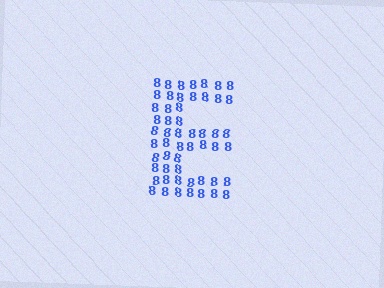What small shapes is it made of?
It is made of small digit 8's.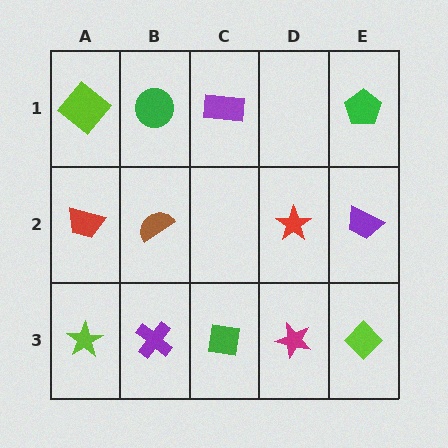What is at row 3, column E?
A lime diamond.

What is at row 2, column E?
A purple trapezoid.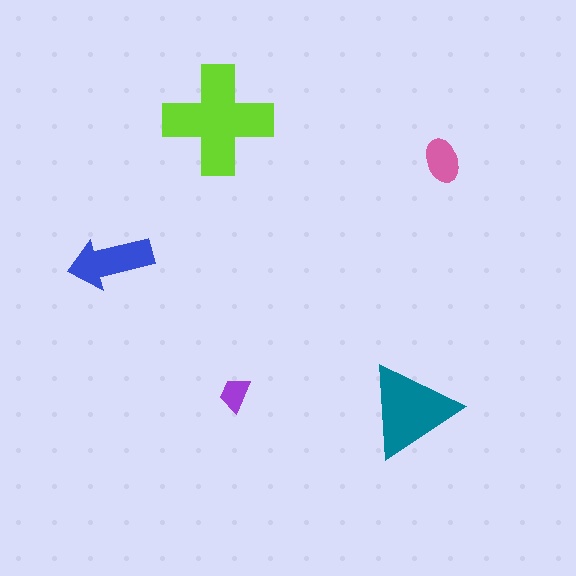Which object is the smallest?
The purple trapezoid.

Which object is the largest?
The lime cross.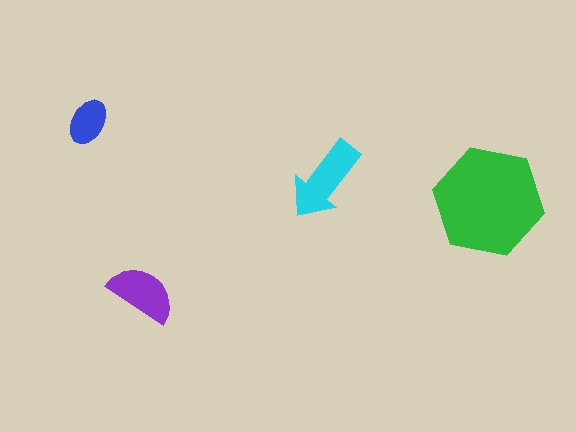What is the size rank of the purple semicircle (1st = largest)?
3rd.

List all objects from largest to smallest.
The green hexagon, the cyan arrow, the purple semicircle, the blue ellipse.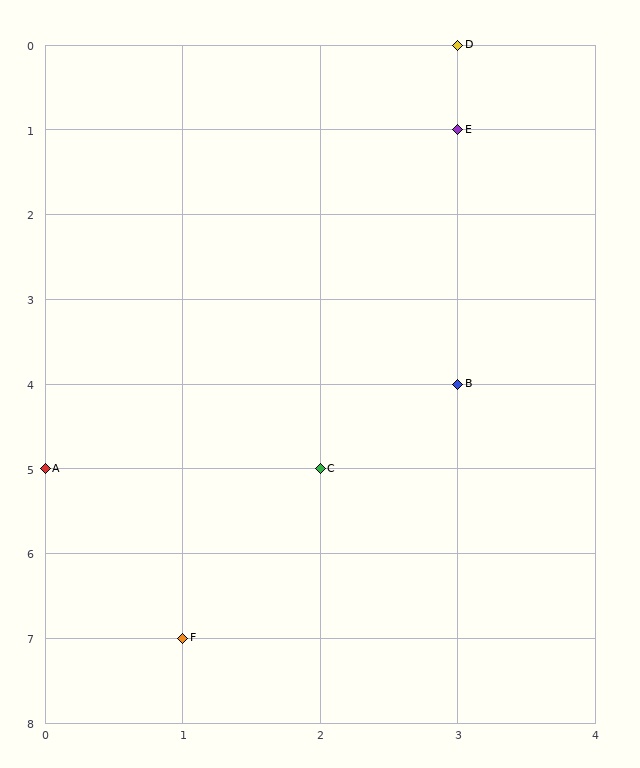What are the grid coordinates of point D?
Point D is at grid coordinates (3, 0).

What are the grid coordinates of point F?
Point F is at grid coordinates (1, 7).